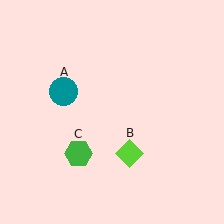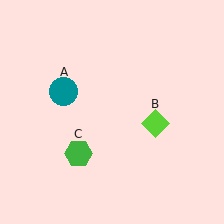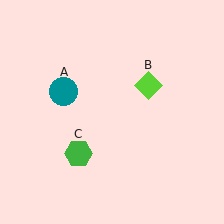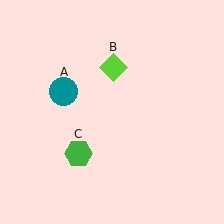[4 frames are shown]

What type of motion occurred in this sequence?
The lime diamond (object B) rotated counterclockwise around the center of the scene.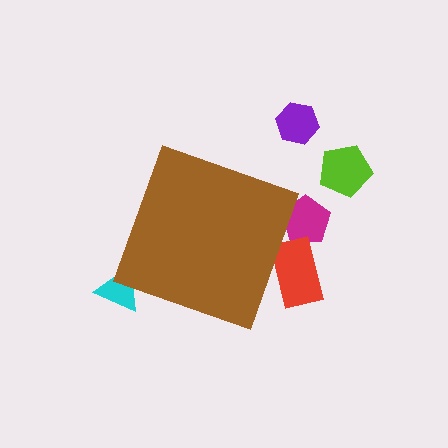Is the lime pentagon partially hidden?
No, the lime pentagon is fully visible.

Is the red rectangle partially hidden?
Yes, the red rectangle is partially hidden behind the brown diamond.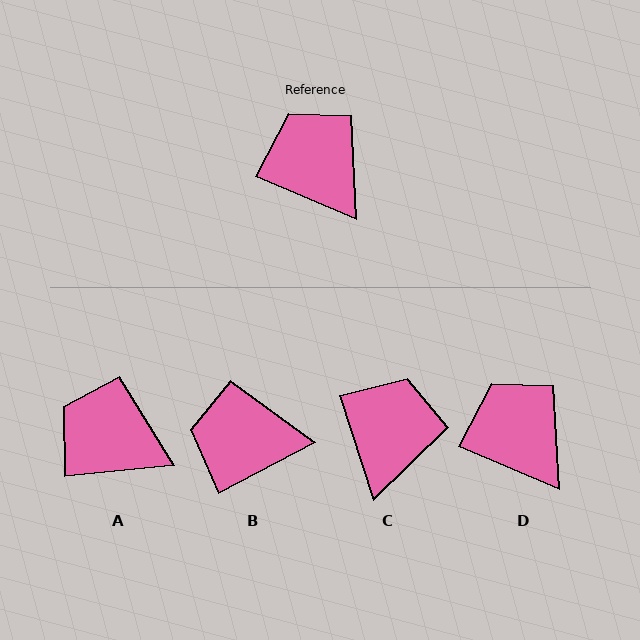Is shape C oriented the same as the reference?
No, it is off by about 49 degrees.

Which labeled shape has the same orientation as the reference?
D.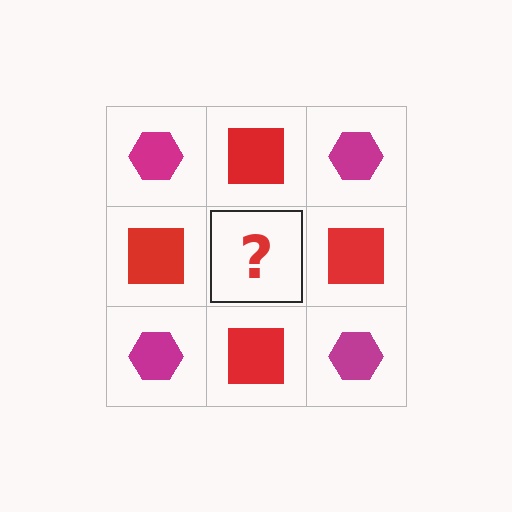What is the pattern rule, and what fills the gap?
The rule is that it alternates magenta hexagon and red square in a checkerboard pattern. The gap should be filled with a magenta hexagon.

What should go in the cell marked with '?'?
The missing cell should contain a magenta hexagon.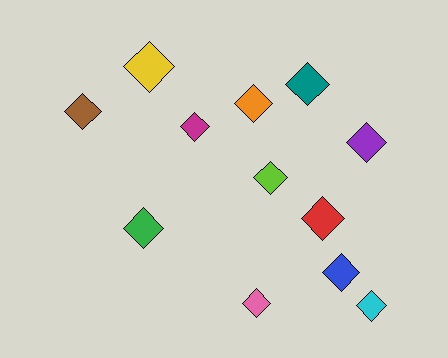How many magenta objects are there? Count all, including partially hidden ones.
There is 1 magenta object.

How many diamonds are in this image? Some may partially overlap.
There are 12 diamonds.